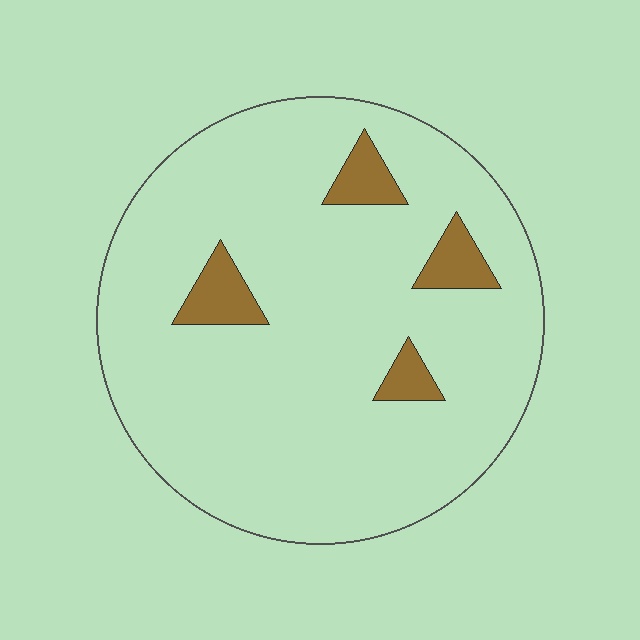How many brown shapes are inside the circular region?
4.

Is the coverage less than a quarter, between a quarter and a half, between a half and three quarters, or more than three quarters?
Less than a quarter.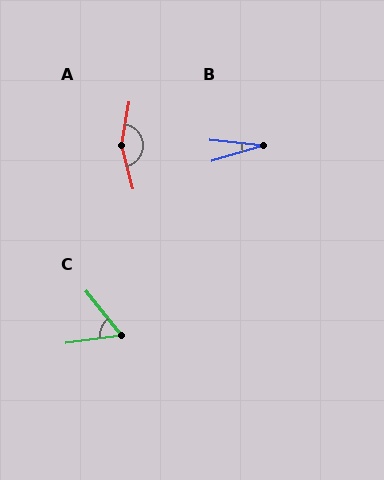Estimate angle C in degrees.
Approximately 59 degrees.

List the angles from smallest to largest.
B (23°), C (59°), A (156°).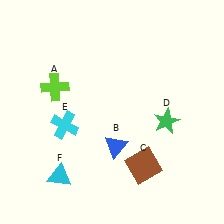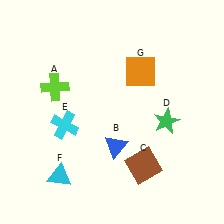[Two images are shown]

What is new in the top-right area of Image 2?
An orange square (G) was added in the top-right area of Image 2.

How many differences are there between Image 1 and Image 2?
There is 1 difference between the two images.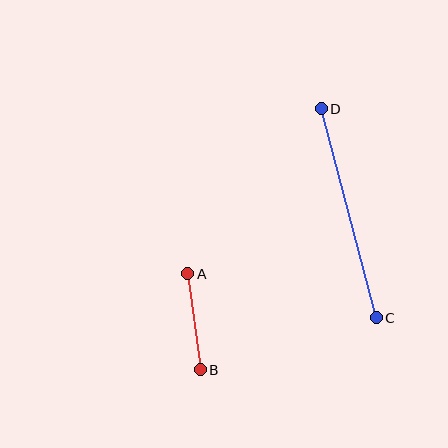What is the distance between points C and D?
The distance is approximately 216 pixels.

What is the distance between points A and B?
The distance is approximately 97 pixels.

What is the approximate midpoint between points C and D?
The midpoint is at approximately (349, 213) pixels.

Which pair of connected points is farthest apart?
Points C and D are farthest apart.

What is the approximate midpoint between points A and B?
The midpoint is at approximately (194, 322) pixels.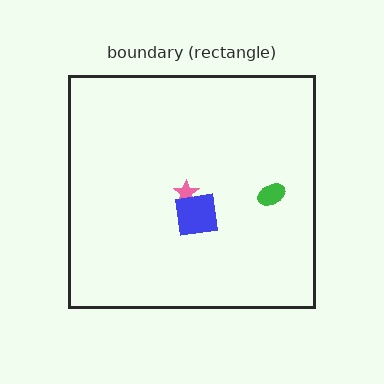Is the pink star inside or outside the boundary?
Inside.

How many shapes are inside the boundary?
3 inside, 0 outside.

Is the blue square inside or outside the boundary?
Inside.